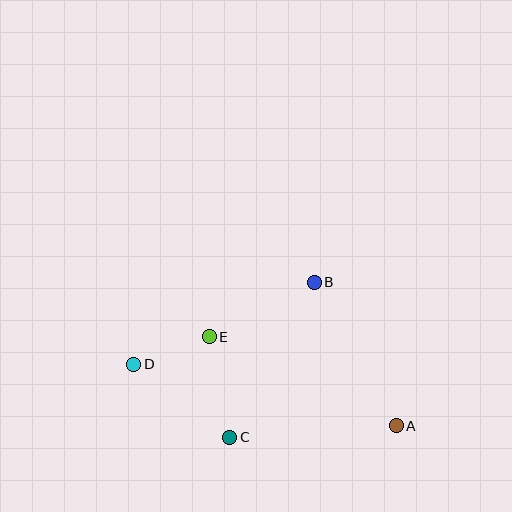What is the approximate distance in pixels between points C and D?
The distance between C and D is approximately 120 pixels.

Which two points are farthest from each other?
Points A and D are farthest from each other.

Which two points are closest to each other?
Points D and E are closest to each other.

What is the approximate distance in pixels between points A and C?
The distance between A and C is approximately 167 pixels.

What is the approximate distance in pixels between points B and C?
The distance between B and C is approximately 177 pixels.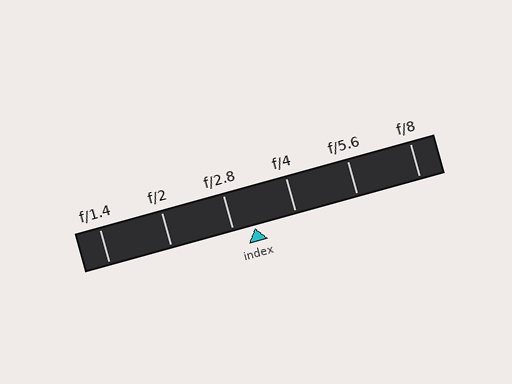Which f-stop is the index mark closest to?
The index mark is closest to f/2.8.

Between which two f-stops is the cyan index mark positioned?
The index mark is between f/2.8 and f/4.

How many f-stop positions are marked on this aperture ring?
There are 6 f-stop positions marked.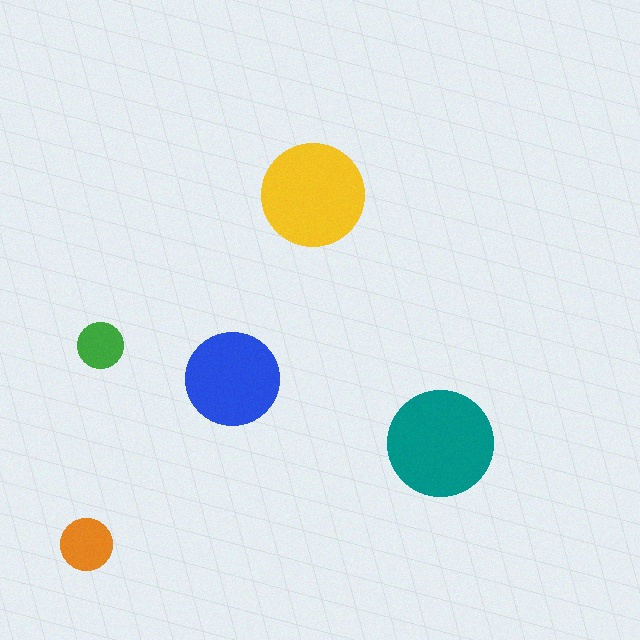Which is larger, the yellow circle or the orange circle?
The yellow one.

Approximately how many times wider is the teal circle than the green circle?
About 2.5 times wider.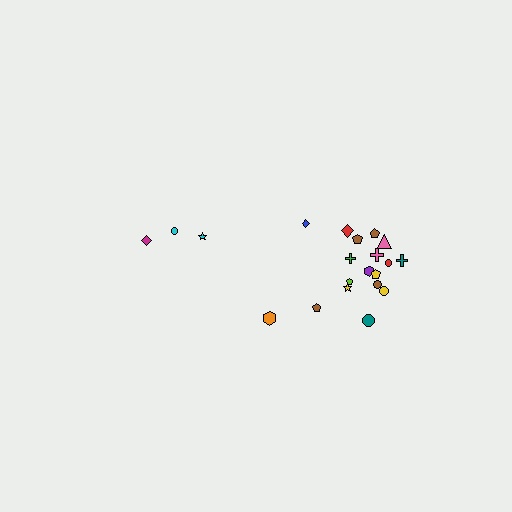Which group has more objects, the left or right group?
The right group.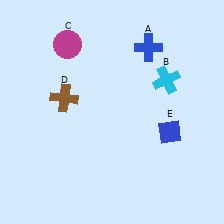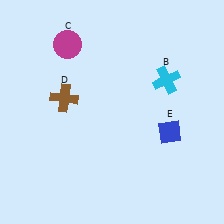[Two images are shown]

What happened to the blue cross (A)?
The blue cross (A) was removed in Image 2. It was in the top-right area of Image 1.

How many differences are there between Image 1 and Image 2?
There is 1 difference between the two images.